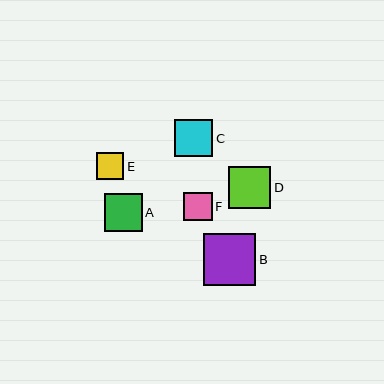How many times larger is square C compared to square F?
Square C is approximately 1.3 times the size of square F.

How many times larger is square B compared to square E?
Square B is approximately 1.9 times the size of square E.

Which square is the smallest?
Square E is the smallest with a size of approximately 27 pixels.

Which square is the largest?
Square B is the largest with a size of approximately 52 pixels.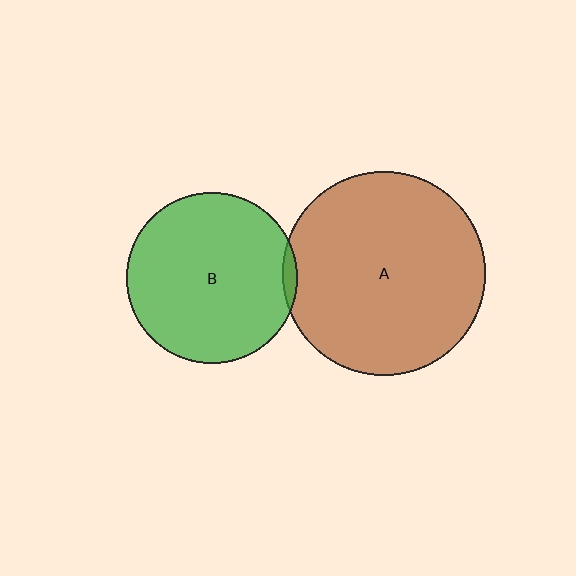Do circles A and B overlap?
Yes.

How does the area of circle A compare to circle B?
Approximately 1.4 times.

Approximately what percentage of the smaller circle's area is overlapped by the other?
Approximately 5%.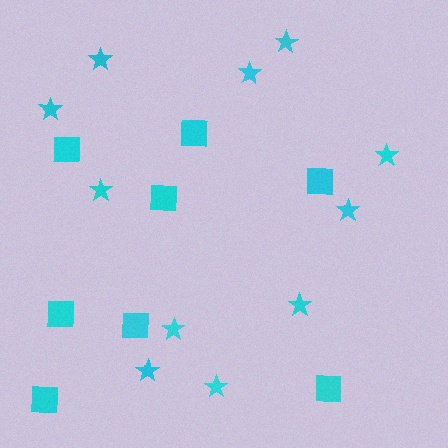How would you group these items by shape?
There are 2 groups: one group of squares (8) and one group of stars (11).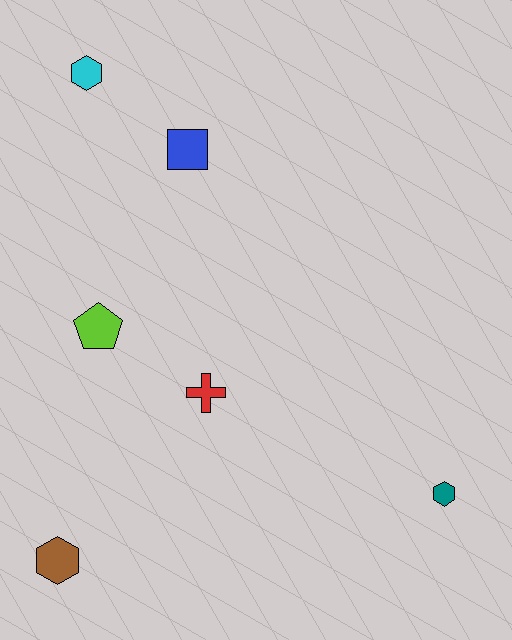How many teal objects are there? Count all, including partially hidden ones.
There is 1 teal object.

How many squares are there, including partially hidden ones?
There is 1 square.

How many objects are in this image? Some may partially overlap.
There are 6 objects.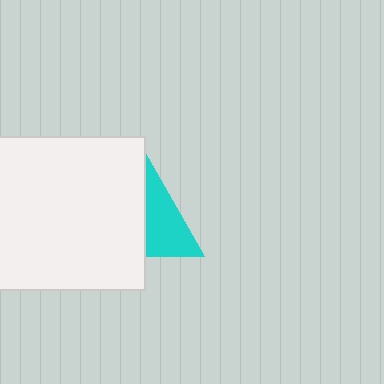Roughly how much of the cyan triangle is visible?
A small part of it is visible (roughly 38%).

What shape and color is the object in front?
The object in front is a white square.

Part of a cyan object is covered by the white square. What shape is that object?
It is a triangle.